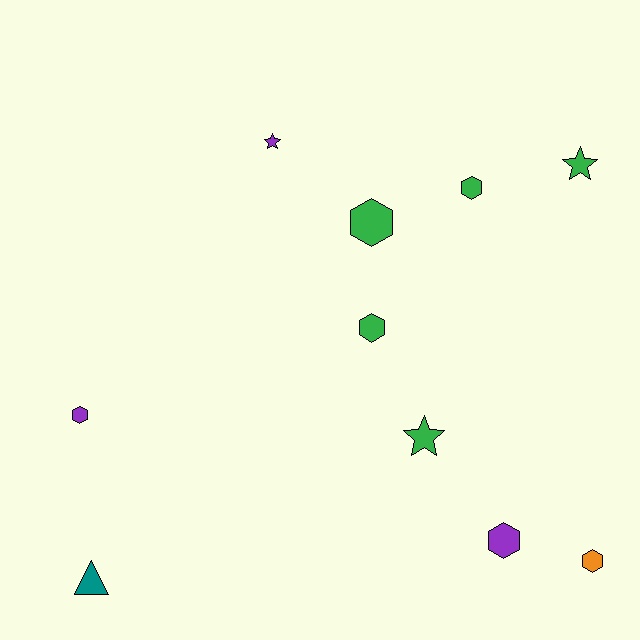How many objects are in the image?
There are 10 objects.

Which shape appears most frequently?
Hexagon, with 6 objects.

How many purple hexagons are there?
There are 2 purple hexagons.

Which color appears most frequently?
Green, with 5 objects.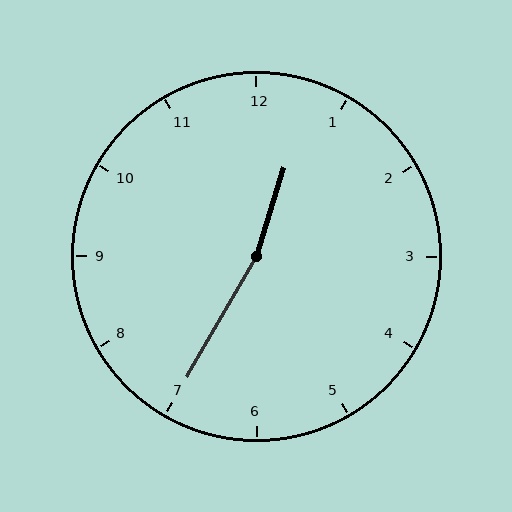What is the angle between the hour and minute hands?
Approximately 168 degrees.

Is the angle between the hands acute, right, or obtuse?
It is obtuse.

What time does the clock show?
12:35.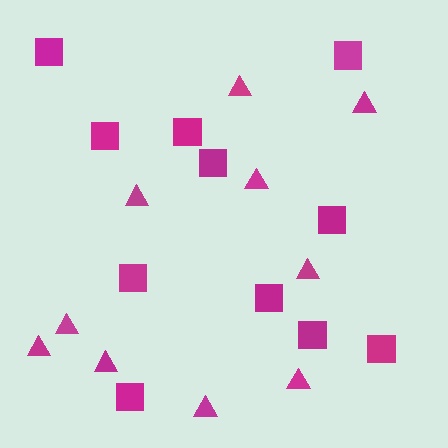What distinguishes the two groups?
There are 2 groups: one group of squares (11) and one group of triangles (10).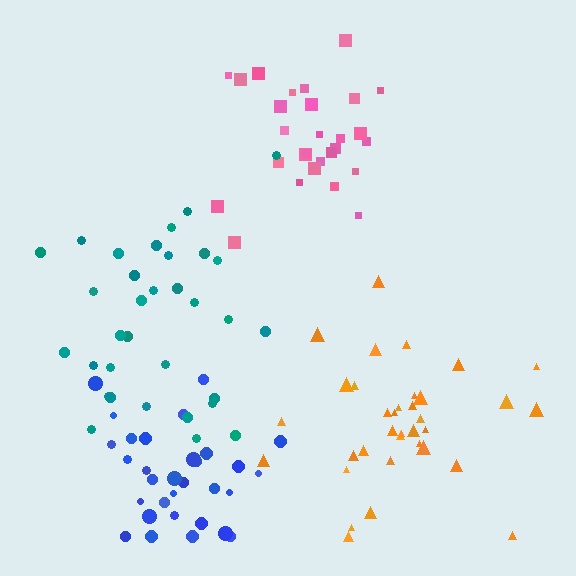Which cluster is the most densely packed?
Pink.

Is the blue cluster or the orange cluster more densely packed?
Blue.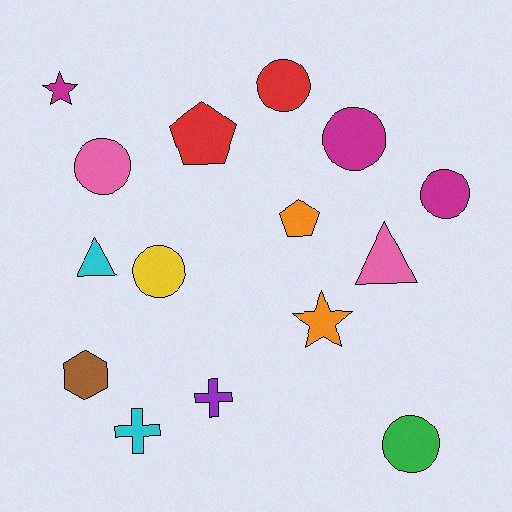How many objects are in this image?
There are 15 objects.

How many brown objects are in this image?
There is 1 brown object.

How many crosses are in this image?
There are 2 crosses.